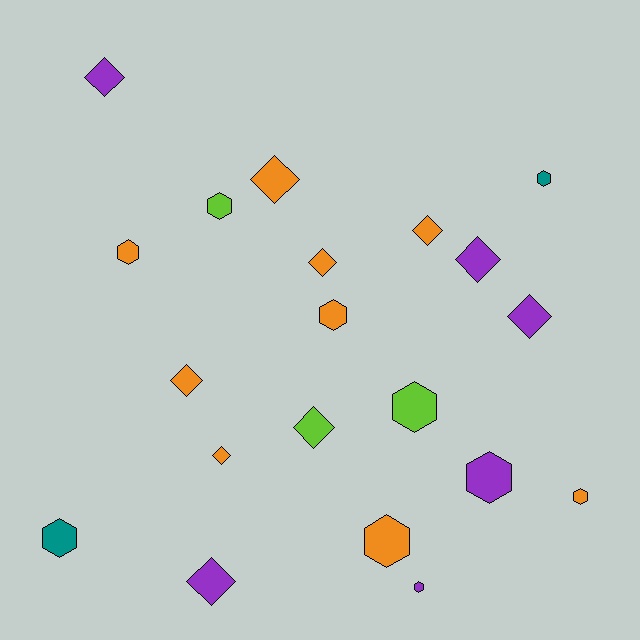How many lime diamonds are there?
There is 1 lime diamond.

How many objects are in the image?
There are 20 objects.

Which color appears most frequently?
Orange, with 9 objects.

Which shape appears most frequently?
Diamond, with 10 objects.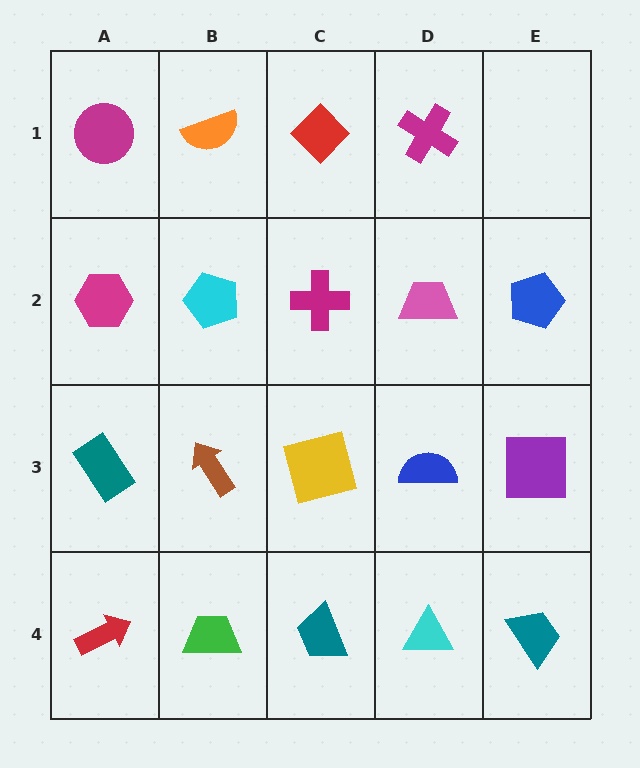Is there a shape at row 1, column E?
No, that cell is empty.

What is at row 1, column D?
A magenta cross.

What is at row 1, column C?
A red diamond.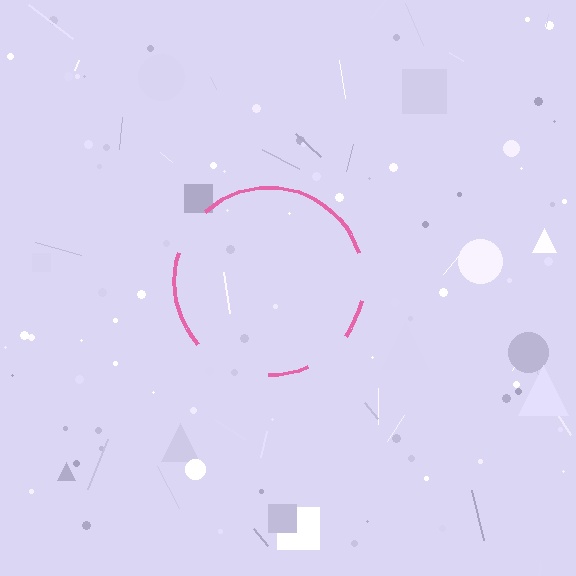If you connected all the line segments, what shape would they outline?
They would outline a circle.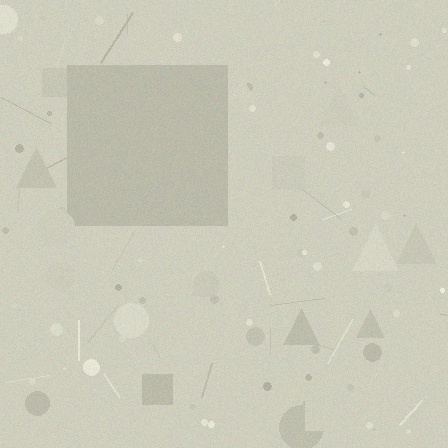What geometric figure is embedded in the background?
A square is embedded in the background.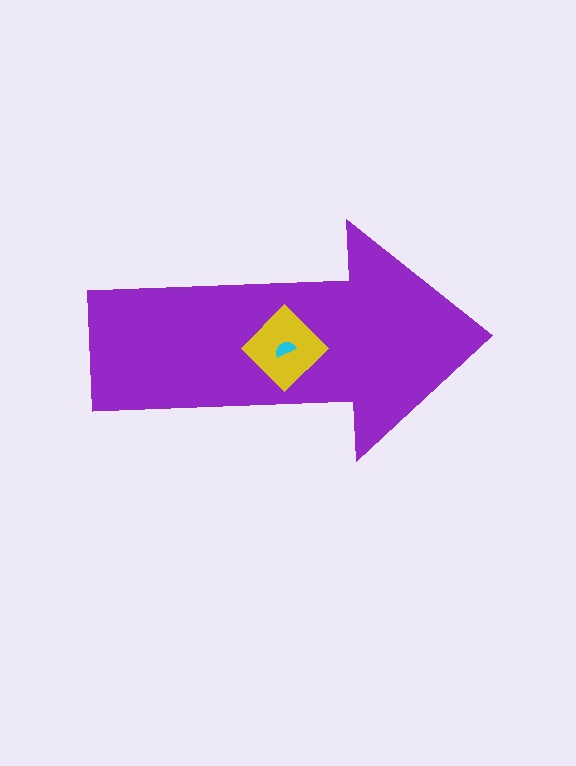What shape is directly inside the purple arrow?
The yellow diamond.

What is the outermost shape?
The purple arrow.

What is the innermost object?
The cyan semicircle.